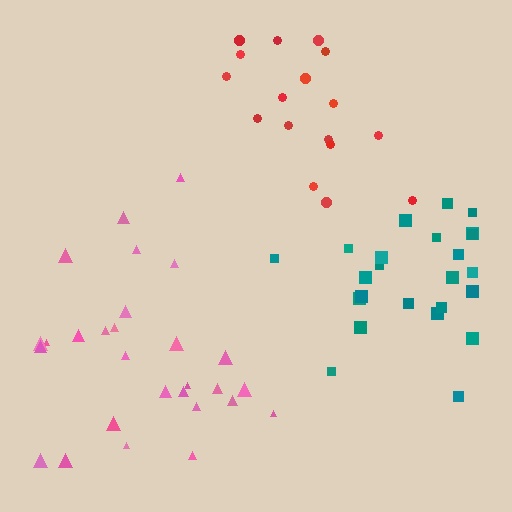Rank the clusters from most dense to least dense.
teal, pink, red.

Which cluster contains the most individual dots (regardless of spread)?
Pink (28).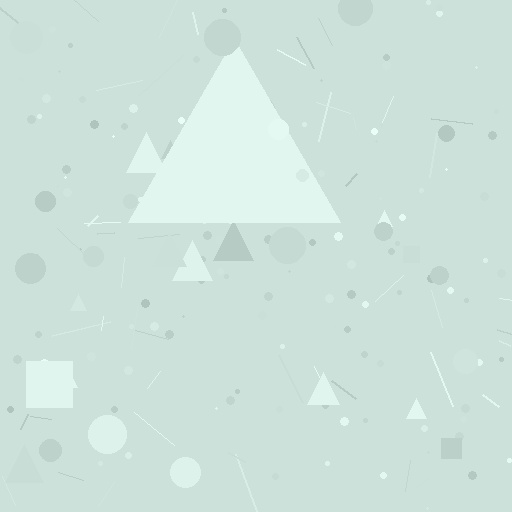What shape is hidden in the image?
A triangle is hidden in the image.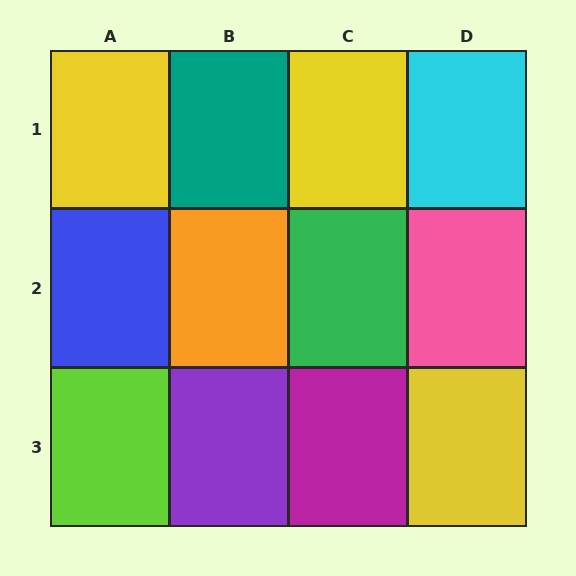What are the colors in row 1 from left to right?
Yellow, teal, yellow, cyan.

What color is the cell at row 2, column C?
Green.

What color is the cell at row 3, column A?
Lime.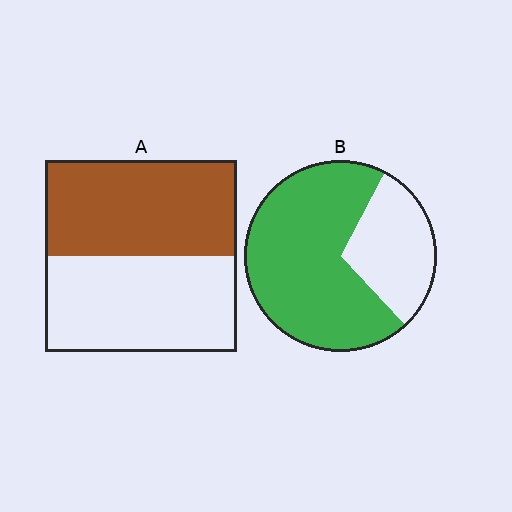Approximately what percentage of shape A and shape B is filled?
A is approximately 50% and B is approximately 70%.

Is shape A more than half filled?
Roughly half.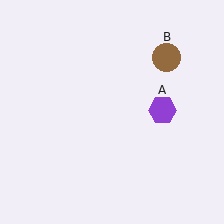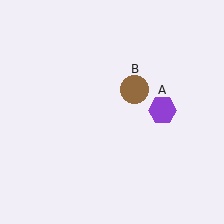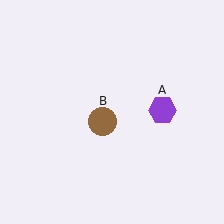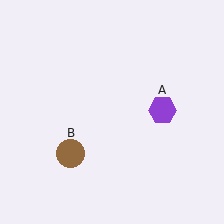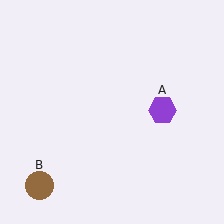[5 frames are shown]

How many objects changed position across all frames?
1 object changed position: brown circle (object B).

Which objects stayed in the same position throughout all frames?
Purple hexagon (object A) remained stationary.